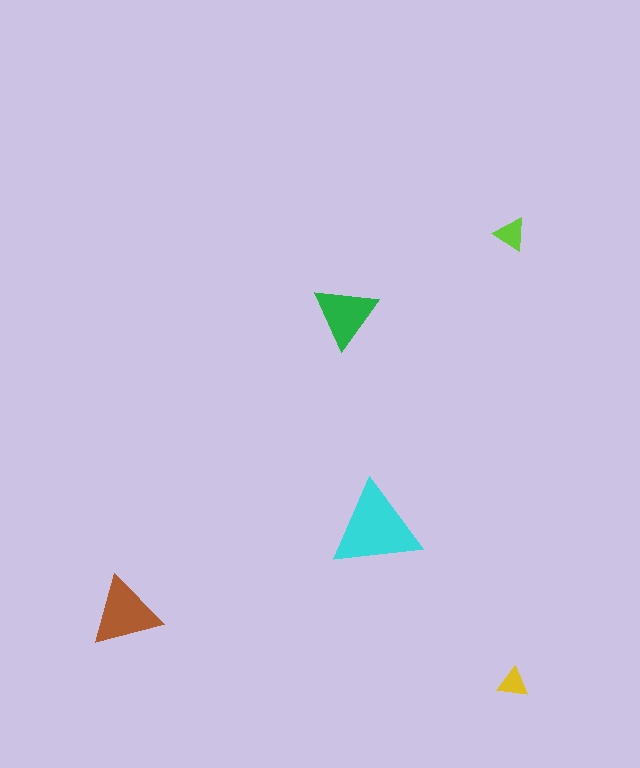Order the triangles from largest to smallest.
the cyan one, the brown one, the green one, the lime one, the yellow one.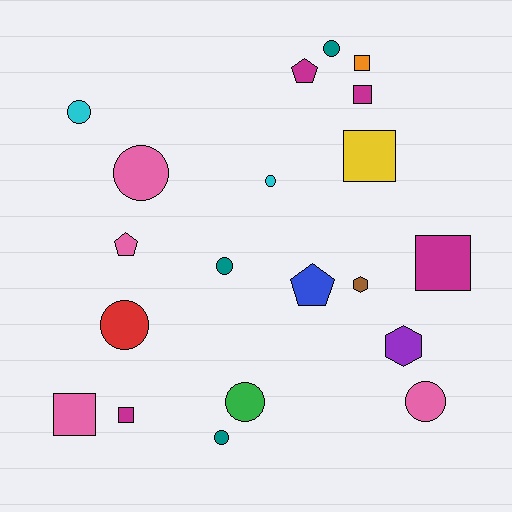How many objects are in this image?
There are 20 objects.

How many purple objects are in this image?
There is 1 purple object.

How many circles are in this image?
There are 9 circles.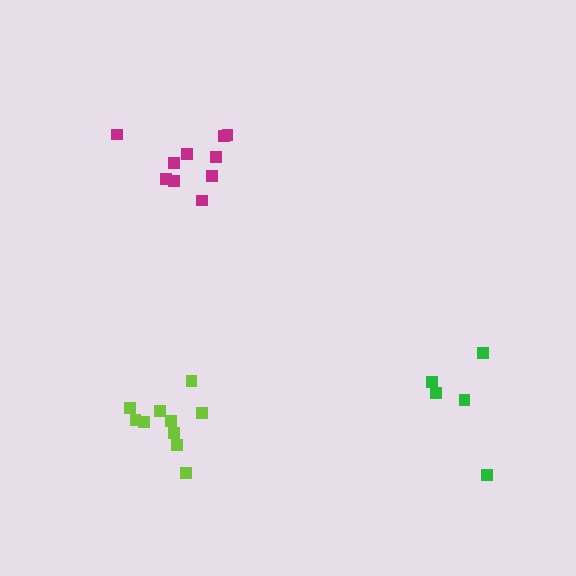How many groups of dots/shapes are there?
There are 3 groups.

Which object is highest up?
The magenta cluster is topmost.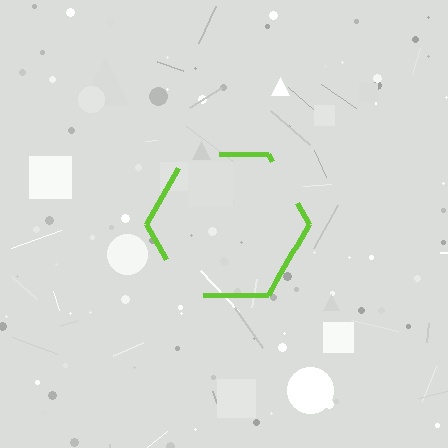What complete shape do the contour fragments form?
The contour fragments form a hexagon.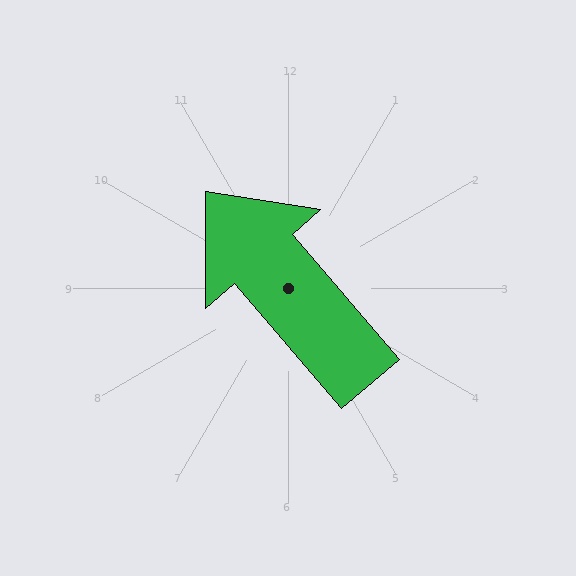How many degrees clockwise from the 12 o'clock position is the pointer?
Approximately 319 degrees.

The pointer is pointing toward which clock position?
Roughly 11 o'clock.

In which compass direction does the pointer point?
Northwest.